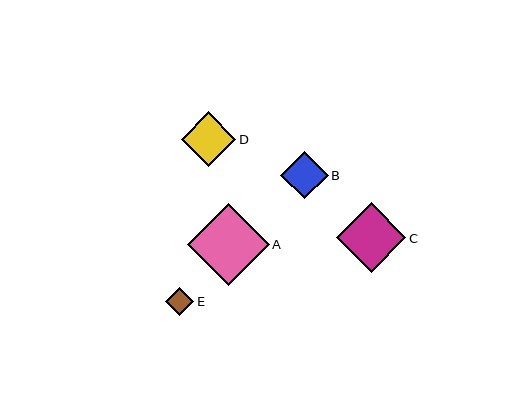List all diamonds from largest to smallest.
From largest to smallest: A, C, D, B, E.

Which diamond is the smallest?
Diamond E is the smallest with a size of approximately 28 pixels.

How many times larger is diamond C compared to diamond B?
Diamond C is approximately 1.5 times the size of diamond B.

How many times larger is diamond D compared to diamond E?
Diamond D is approximately 2.0 times the size of diamond E.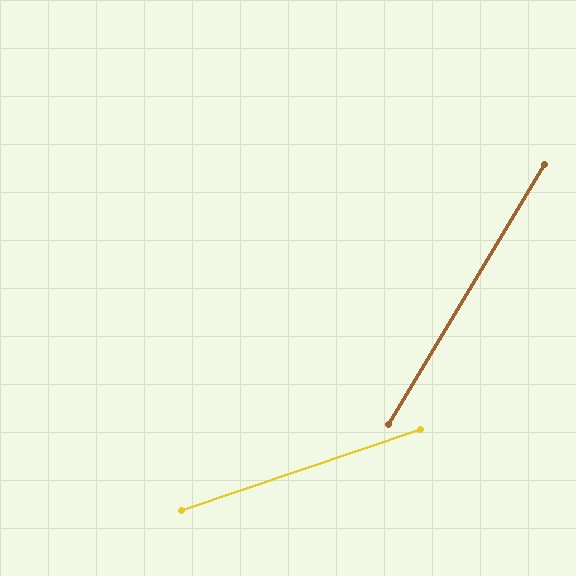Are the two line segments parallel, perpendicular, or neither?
Neither parallel nor perpendicular — they differ by about 40°.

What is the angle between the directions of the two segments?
Approximately 40 degrees.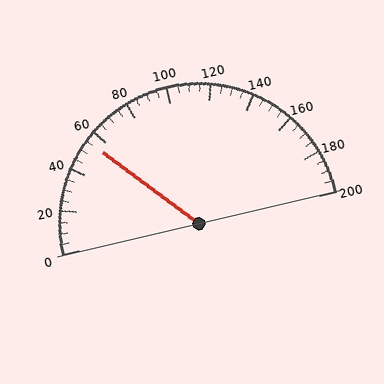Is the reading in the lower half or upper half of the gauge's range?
The reading is in the lower half of the range (0 to 200).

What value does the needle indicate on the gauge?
The needle indicates approximately 55.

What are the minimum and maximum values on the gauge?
The gauge ranges from 0 to 200.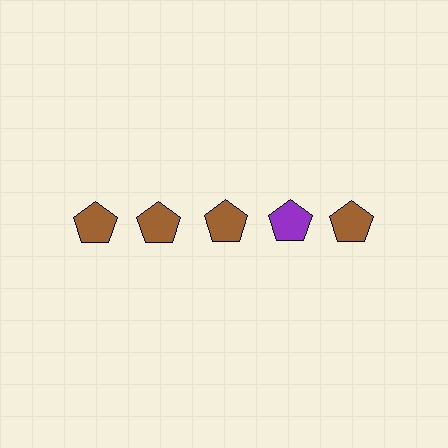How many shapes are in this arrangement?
There are 5 shapes arranged in a grid pattern.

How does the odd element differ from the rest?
It has a different color: purple instead of brown.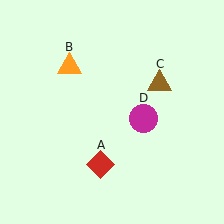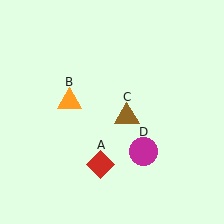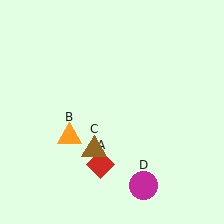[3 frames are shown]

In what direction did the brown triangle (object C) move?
The brown triangle (object C) moved down and to the left.